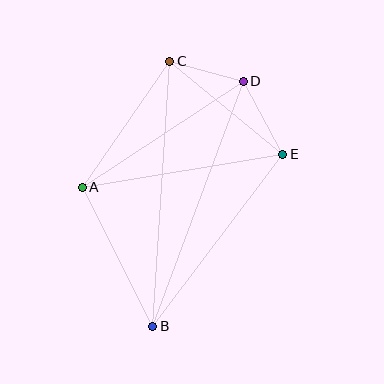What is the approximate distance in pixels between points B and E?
The distance between B and E is approximately 216 pixels.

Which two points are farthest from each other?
Points B and C are farthest from each other.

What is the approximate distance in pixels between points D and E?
The distance between D and E is approximately 83 pixels.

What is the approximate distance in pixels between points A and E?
The distance between A and E is approximately 203 pixels.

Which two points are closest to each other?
Points C and D are closest to each other.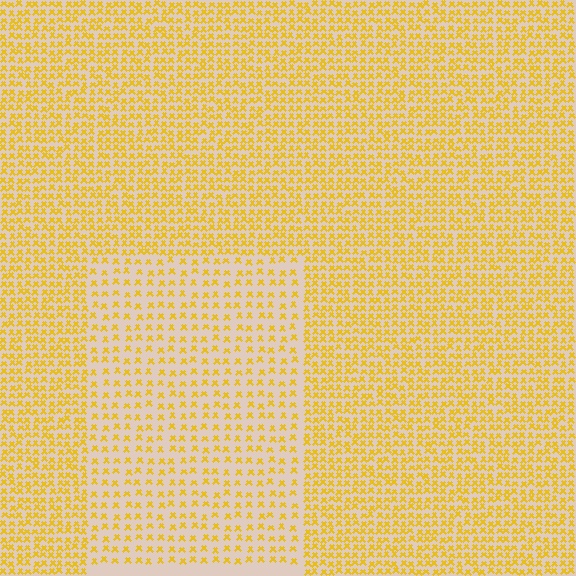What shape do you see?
I see a rectangle.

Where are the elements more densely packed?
The elements are more densely packed outside the rectangle boundary.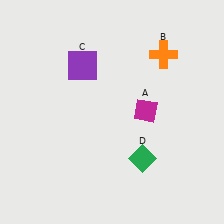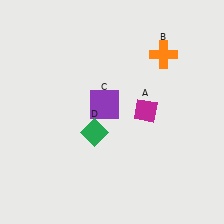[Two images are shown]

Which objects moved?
The objects that moved are: the purple square (C), the green diamond (D).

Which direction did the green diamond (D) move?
The green diamond (D) moved left.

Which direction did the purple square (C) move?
The purple square (C) moved down.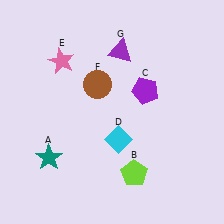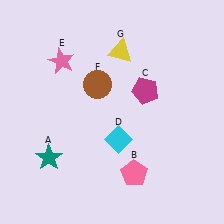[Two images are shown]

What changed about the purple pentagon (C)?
In Image 1, C is purple. In Image 2, it changed to magenta.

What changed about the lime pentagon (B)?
In Image 1, B is lime. In Image 2, it changed to pink.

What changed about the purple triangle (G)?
In Image 1, G is purple. In Image 2, it changed to yellow.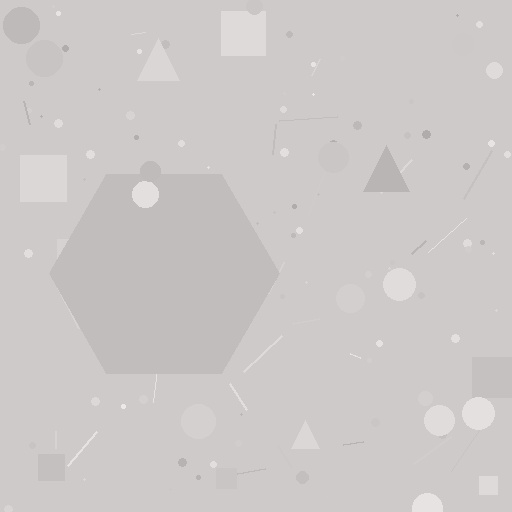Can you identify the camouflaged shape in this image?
The camouflaged shape is a hexagon.